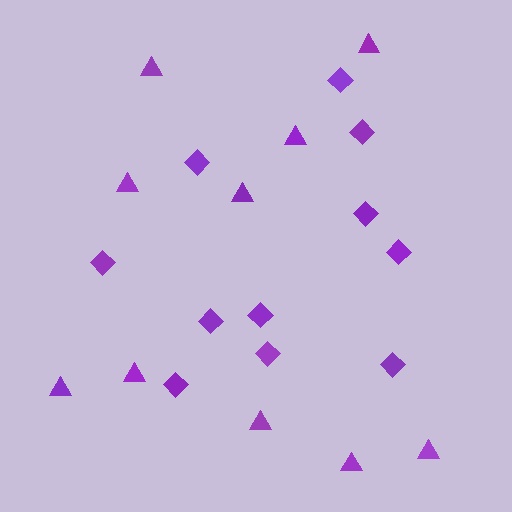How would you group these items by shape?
There are 2 groups: one group of diamonds (11) and one group of triangles (10).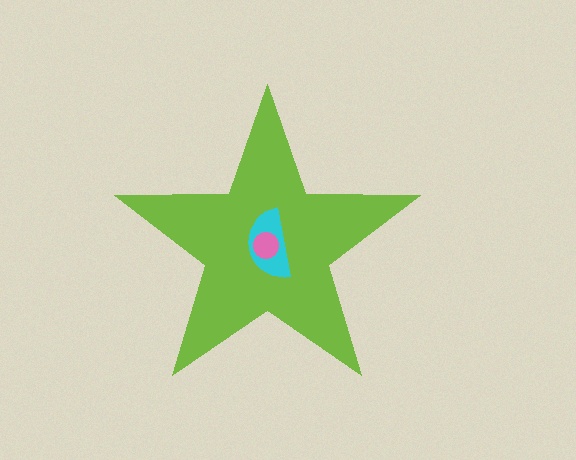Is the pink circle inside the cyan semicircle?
Yes.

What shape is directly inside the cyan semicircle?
The pink circle.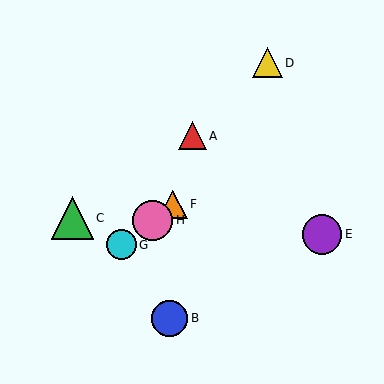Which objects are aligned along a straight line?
Objects F, G, H are aligned along a straight line.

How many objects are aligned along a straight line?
3 objects (F, G, H) are aligned along a straight line.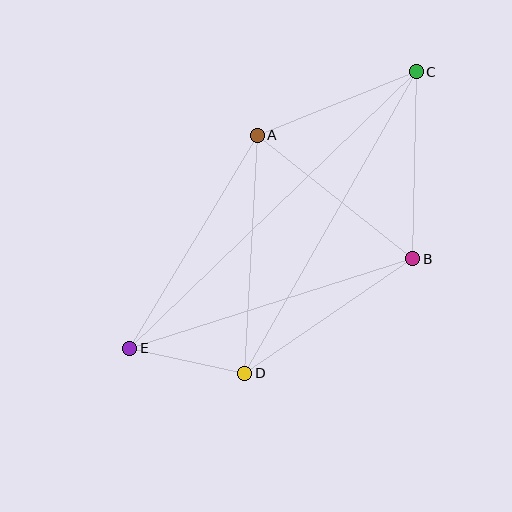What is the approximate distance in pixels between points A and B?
The distance between A and B is approximately 198 pixels.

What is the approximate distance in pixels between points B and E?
The distance between B and E is approximately 297 pixels.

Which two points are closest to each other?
Points D and E are closest to each other.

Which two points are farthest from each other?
Points C and E are farthest from each other.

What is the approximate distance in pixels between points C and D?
The distance between C and D is approximately 347 pixels.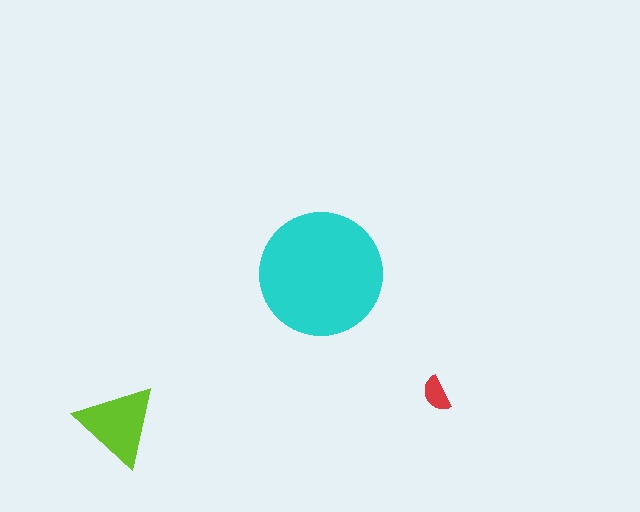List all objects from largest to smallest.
The cyan circle, the lime triangle, the red semicircle.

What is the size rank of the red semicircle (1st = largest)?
3rd.